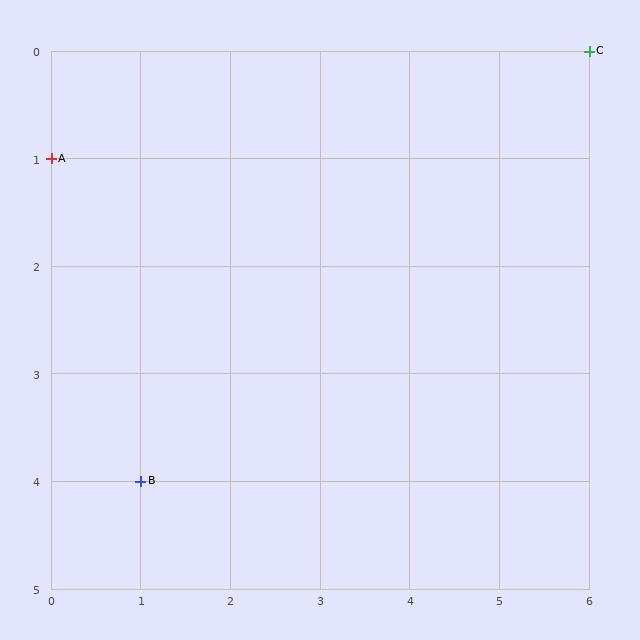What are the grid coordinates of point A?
Point A is at grid coordinates (0, 1).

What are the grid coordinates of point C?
Point C is at grid coordinates (6, 0).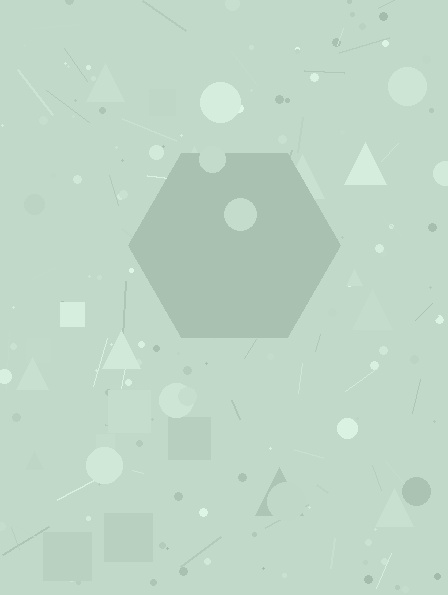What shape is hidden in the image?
A hexagon is hidden in the image.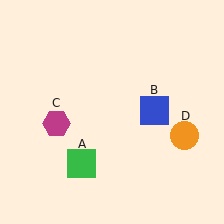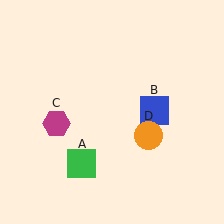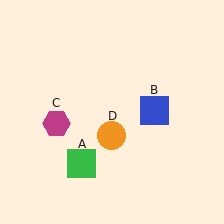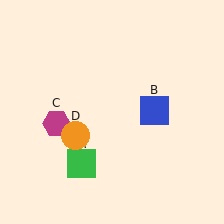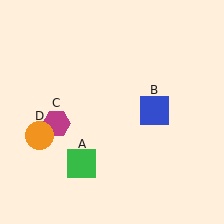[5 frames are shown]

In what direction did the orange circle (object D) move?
The orange circle (object D) moved left.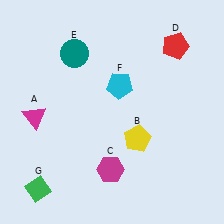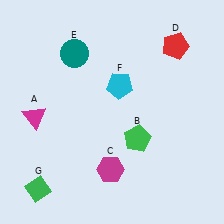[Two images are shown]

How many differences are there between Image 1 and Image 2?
There is 1 difference between the two images.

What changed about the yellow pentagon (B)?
In Image 1, B is yellow. In Image 2, it changed to green.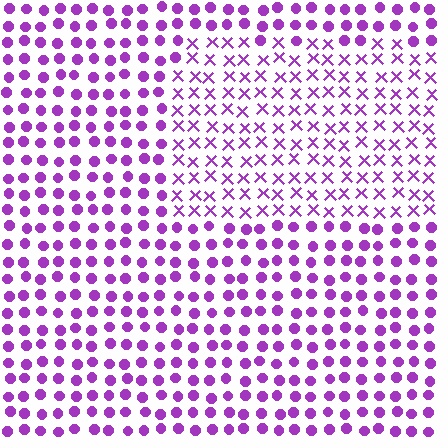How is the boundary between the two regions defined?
The boundary is defined by a change in element shape: X marks inside vs. circles outside. All elements share the same color and spacing.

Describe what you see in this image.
The image is filled with small purple elements arranged in a uniform grid. A rectangle-shaped region contains X marks, while the surrounding area contains circles. The boundary is defined purely by the change in element shape.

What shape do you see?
I see a rectangle.